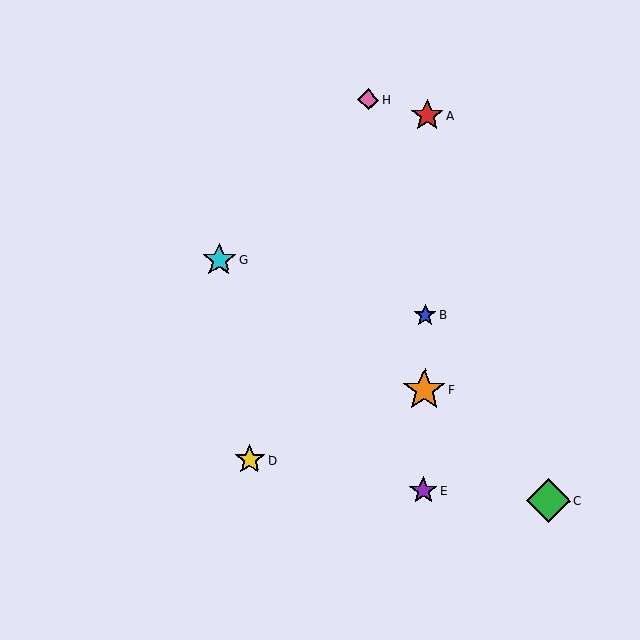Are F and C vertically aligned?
No, F is at x≈424 and C is at x≈549.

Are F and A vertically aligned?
Yes, both are at x≈424.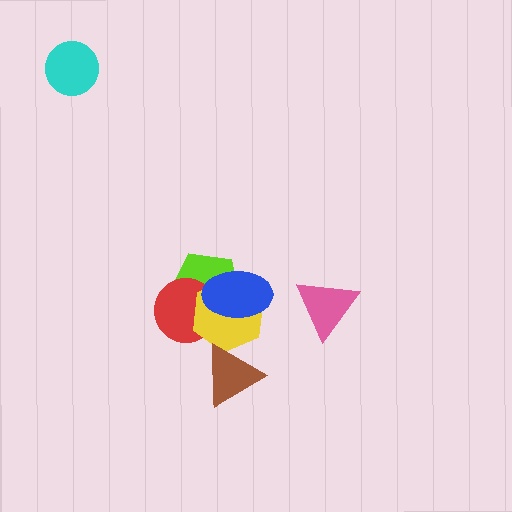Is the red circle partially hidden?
Yes, it is partially covered by another shape.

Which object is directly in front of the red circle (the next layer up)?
The yellow hexagon is directly in front of the red circle.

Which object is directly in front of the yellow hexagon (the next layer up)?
The brown triangle is directly in front of the yellow hexagon.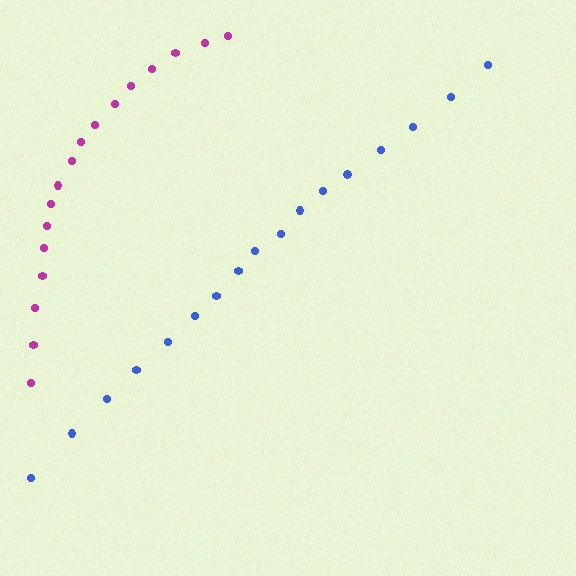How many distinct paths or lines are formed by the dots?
There are 2 distinct paths.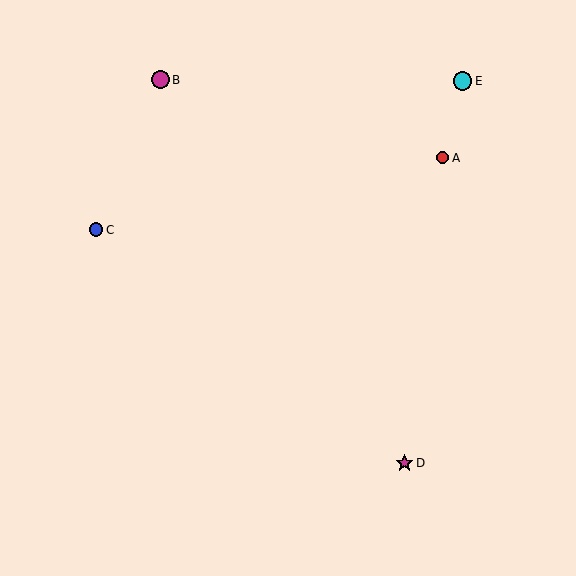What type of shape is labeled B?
Shape B is a magenta circle.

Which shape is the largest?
The cyan circle (labeled E) is the largest.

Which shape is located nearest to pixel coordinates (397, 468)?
The magenta star (labeled D) at (404, 463) is nearest to that location.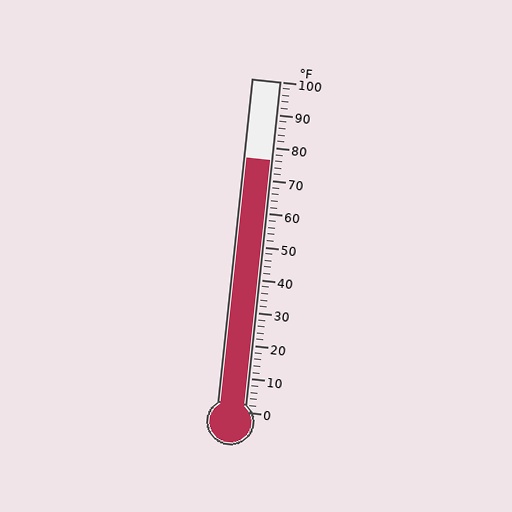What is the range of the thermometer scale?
The thermometer scale ranges from 0°F to 100°F.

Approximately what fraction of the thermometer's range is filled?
The thermometer is filled to approximately 75% of its range.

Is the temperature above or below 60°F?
The temperature is above 60°F.